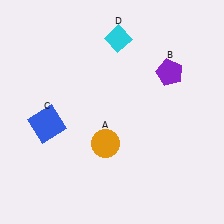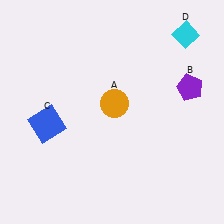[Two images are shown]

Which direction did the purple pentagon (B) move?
The purple pentagon (B) moved right.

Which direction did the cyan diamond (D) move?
The cyan diamond (D) moved right.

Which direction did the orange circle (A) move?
The orange circle (A) moved up.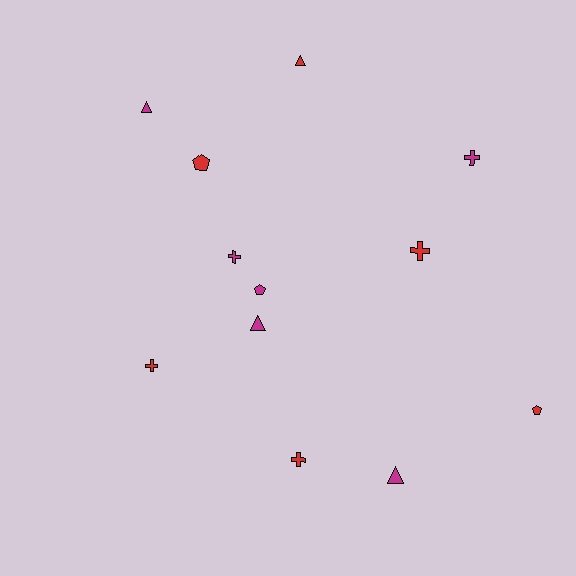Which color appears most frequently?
Red, with 6 objects.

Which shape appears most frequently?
Cross, with 5 objects.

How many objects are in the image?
There are 12 objects.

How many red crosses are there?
There are 3 red crosses.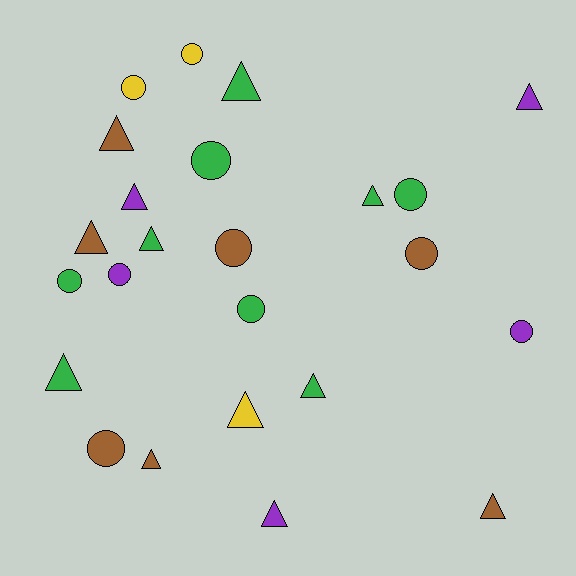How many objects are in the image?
There are 24 objects.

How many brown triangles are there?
There are 4 brown triangles.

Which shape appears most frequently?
Triangle, with 13 objects.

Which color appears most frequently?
Green, with 9 objects.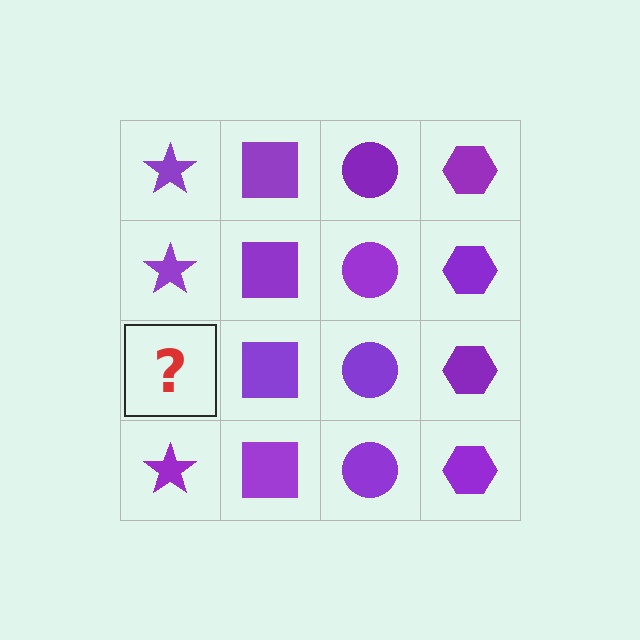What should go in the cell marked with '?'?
The missing cell should contain a purple star.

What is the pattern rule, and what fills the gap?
The rule is that each column has a consistent shape. The gap should be filled with a purple star.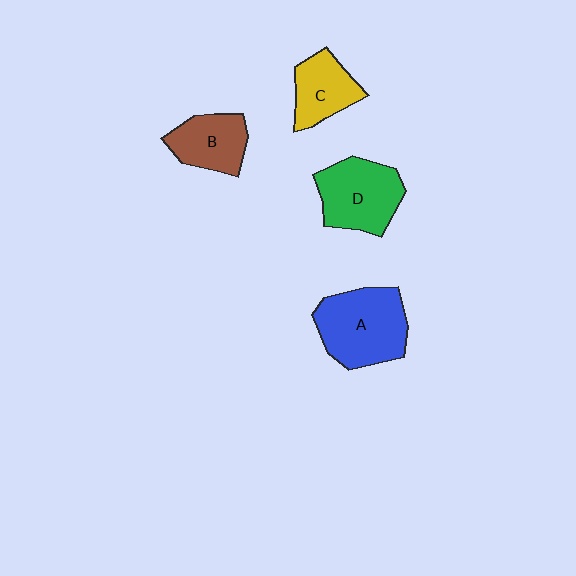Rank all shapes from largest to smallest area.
From largest to smallest: A (blue), D (green), B (brown), C (yellow).